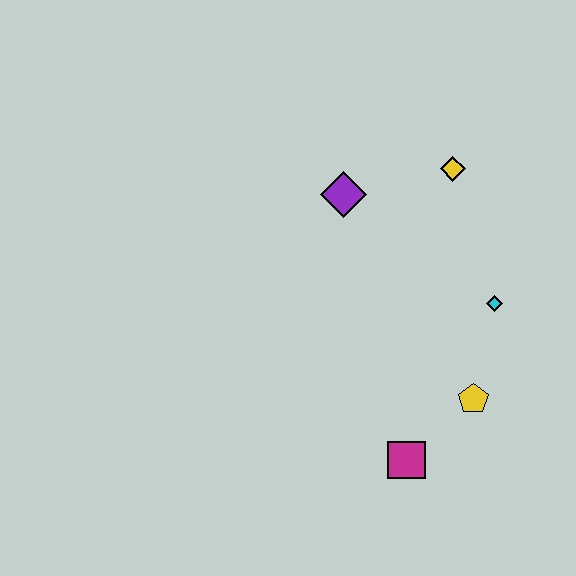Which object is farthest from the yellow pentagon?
The purple diamond is farthest from the yellow pentagon.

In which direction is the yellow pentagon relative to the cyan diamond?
The yellow pentagon is below the cyan diamond.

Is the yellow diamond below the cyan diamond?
No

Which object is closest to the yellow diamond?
The purple diamond is closest to the yellow diamond.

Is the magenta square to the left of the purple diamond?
No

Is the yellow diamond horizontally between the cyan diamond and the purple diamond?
Yes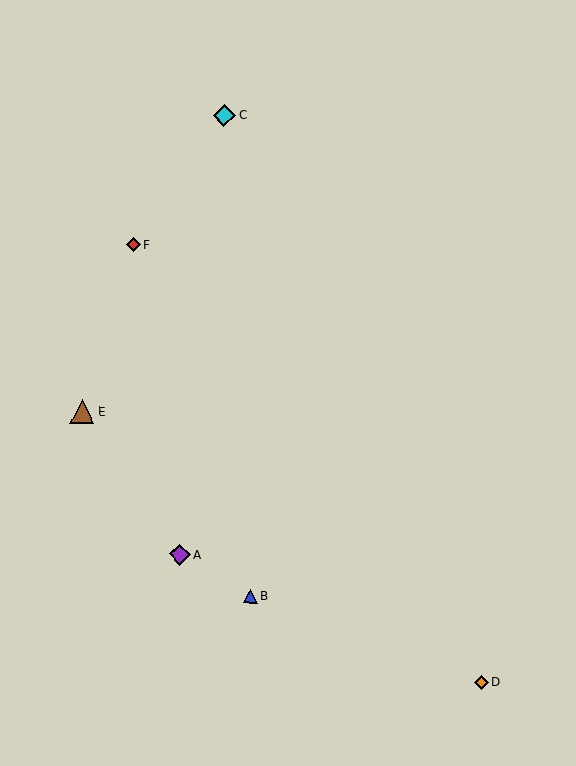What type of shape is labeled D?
Shape D is an orange diamond.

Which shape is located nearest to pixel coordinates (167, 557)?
The purple diamond (labeled A) at (180, 554) is nearest to that location.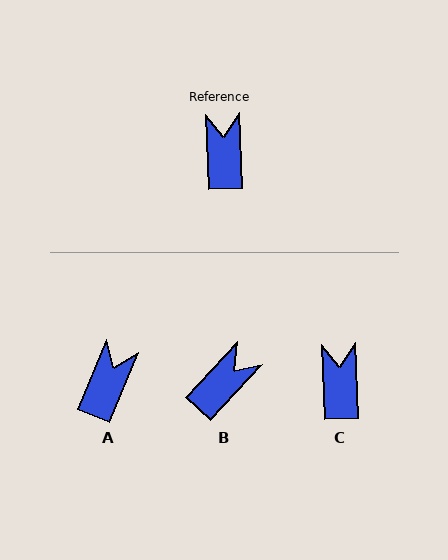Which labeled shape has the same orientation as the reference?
C.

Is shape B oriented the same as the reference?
No, it is off by about 46 degrees.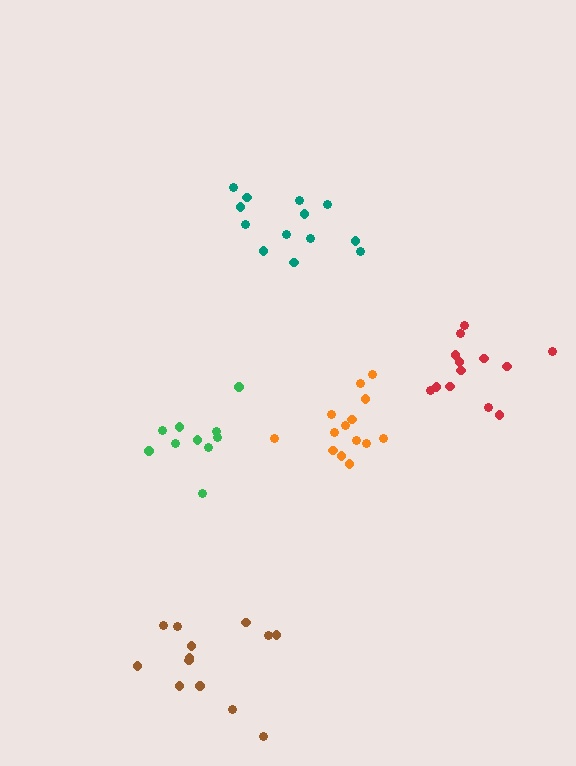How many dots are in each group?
Group 1: 13 dots, Group 2: 13 dots, Group 3: 10 dots, Group 4: 13 dots, Group 5: 14 dots (63 total).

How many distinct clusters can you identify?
There are 5 distinct clusters.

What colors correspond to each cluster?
The clusters are colored: brown, red, green, teal, orange.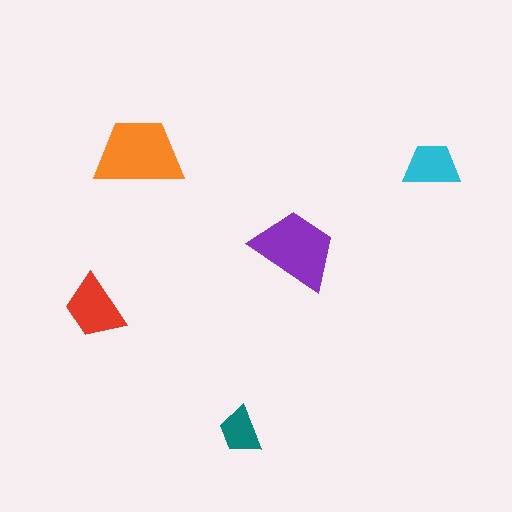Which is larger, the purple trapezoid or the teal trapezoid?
The purple one.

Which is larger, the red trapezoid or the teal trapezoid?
The red one.